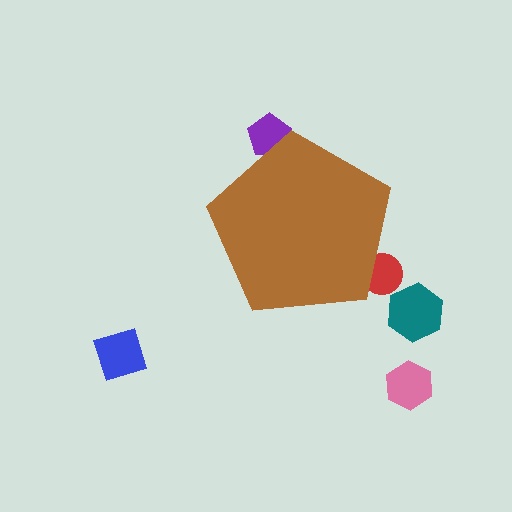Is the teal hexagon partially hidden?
No, the teal hexagon is fully visible.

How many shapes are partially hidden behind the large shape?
2 shapes are partially hidden.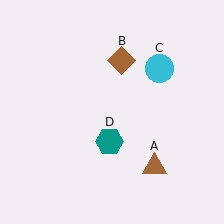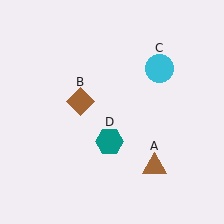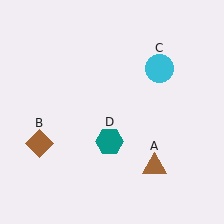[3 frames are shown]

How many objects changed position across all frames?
1 object changed position: brown diamond (object B).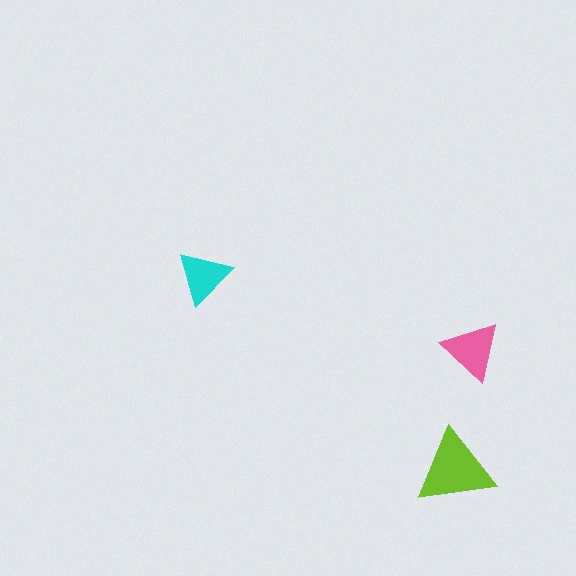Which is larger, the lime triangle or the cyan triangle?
The lime one.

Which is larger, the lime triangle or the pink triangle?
The lime one.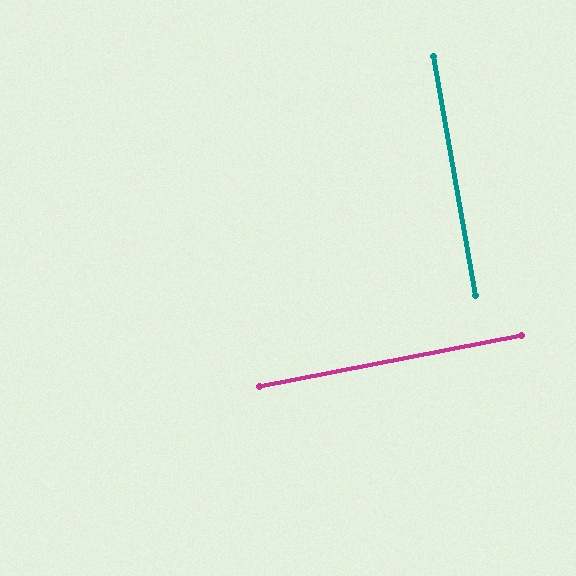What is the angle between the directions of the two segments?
Approximately 89 degrees.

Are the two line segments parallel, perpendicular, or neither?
Perpendicular — they meet at approximately 89°.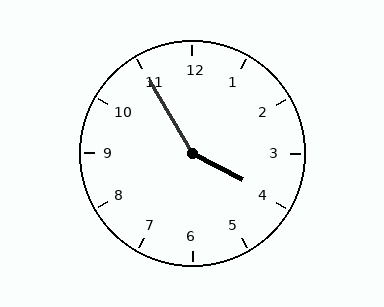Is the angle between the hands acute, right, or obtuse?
It is obtuse.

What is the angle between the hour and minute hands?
Approximately 148 degrees.